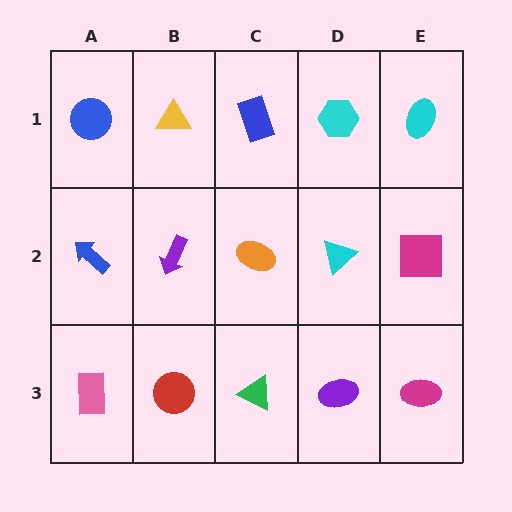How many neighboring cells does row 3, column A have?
2.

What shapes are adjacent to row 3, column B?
A purple arrow (row 2, column B), a pink rectangle (row 3, column A), a green triangle (row 3, column C).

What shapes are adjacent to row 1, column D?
A cyan triangle (row 2, column D), a blue rectangle (row 1, column C), a cyan ellipse (row 1, column E).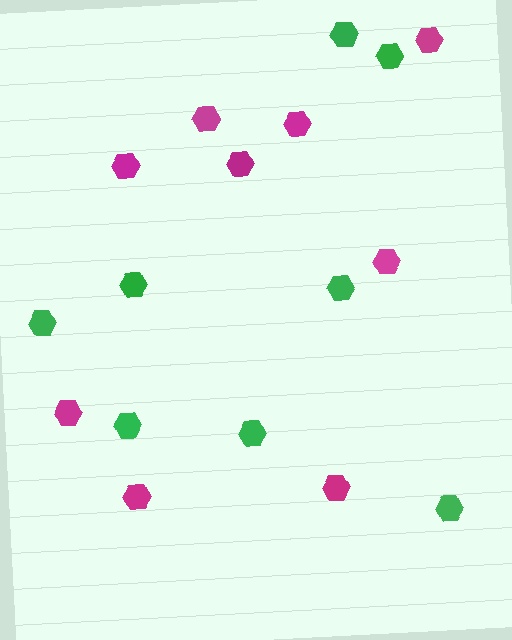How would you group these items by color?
There are 2 groups: one group of magenta hexagons (9) and one group of green hexagons (8).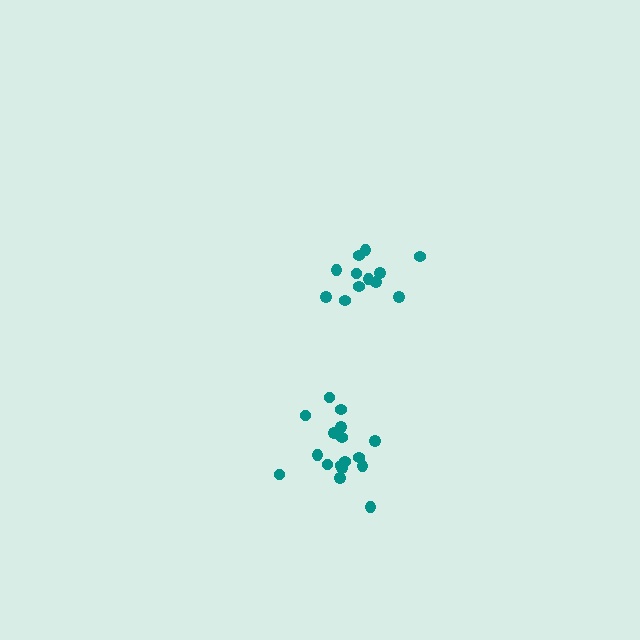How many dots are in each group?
Group 1: 12 dots, Group 2: 17 dots (29 total).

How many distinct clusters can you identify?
There are 2 distinct clusters.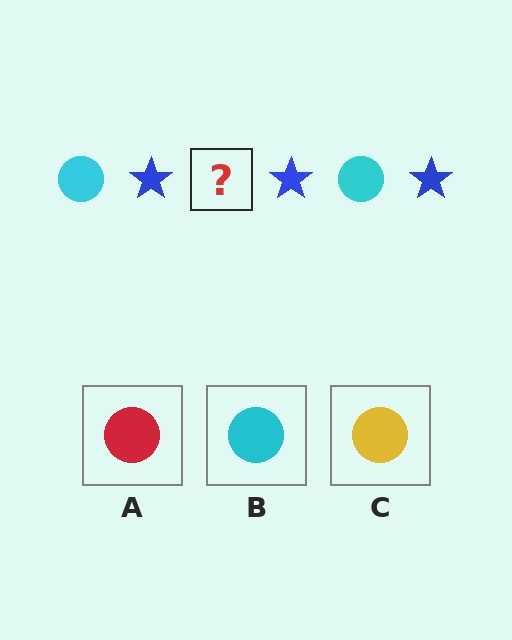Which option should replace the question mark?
Option B.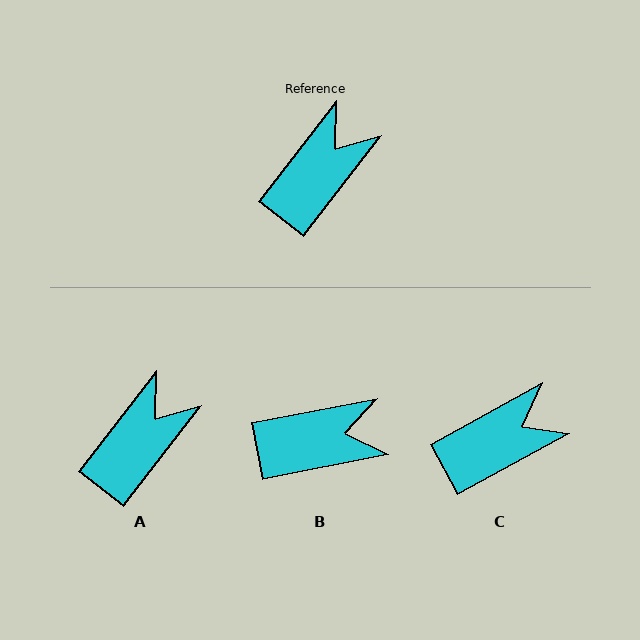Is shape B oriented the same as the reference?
No, it is off by about 41 degrees.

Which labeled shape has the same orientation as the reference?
A.